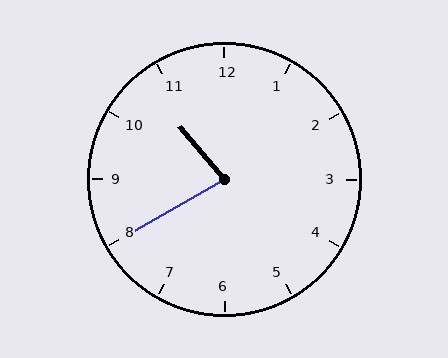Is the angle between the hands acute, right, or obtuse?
It is acute.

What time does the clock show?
10:40.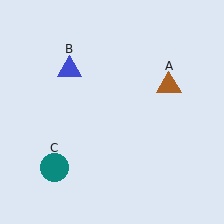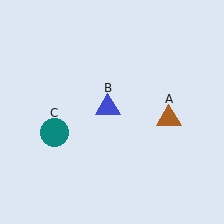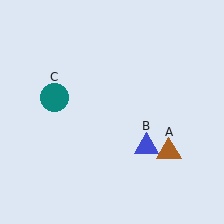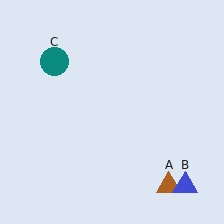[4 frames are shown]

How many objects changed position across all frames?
3 objects changed position: brown triangle (object A), blue triangle (object B), teal circle (object C).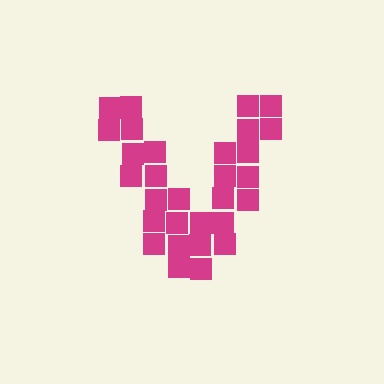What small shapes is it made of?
It is made of small squares.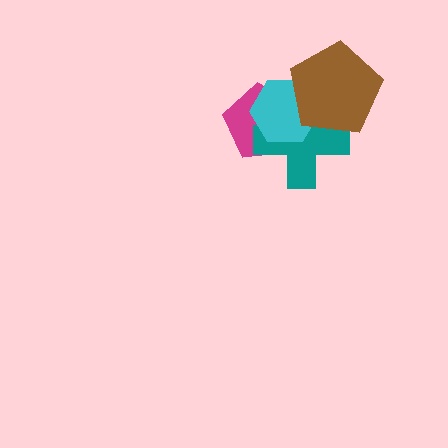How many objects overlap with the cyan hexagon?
3 objects overlap with the cyan hexagon.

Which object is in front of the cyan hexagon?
The brown pentagon is in front of the cyan hexagon.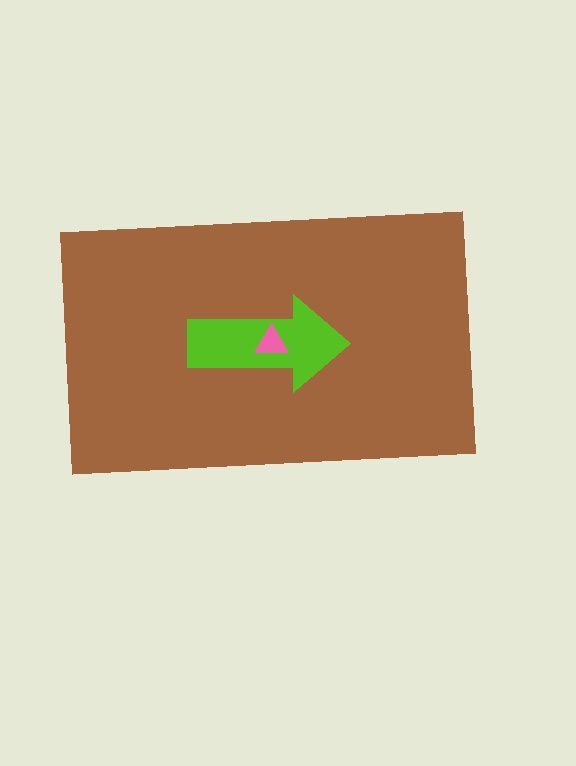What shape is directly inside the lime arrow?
The pink triangle.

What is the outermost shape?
The brown rectangle.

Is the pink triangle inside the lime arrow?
Yes.